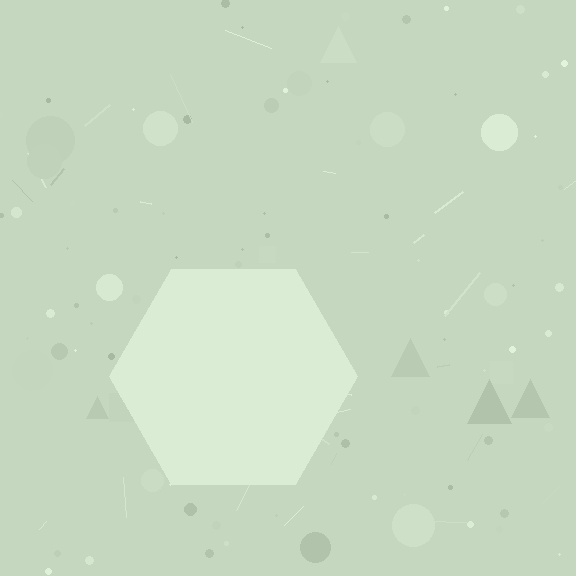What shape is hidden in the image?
A hexagon is hidden in the image.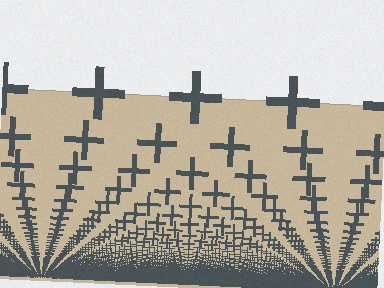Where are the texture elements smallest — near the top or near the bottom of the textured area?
Near the bottom.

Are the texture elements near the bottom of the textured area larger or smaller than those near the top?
Smaller. The gradient is inverted — elements near the bottom are smaller and denser.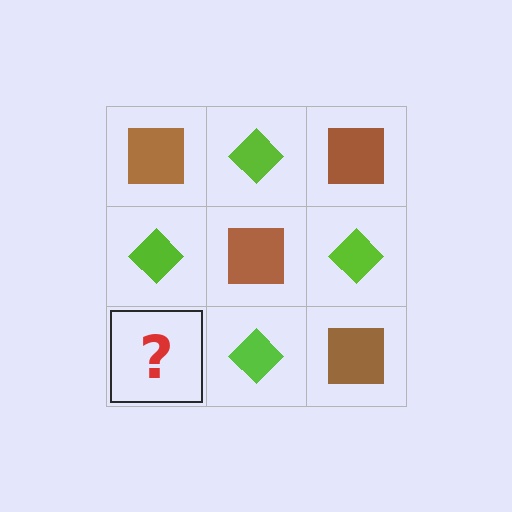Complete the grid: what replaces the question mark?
The question mark should be replaced with a brown square.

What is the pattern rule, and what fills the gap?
The rule is that it alternates brown square and lime diamond in a checkerboard pattern. The gap should be filled with a brown square.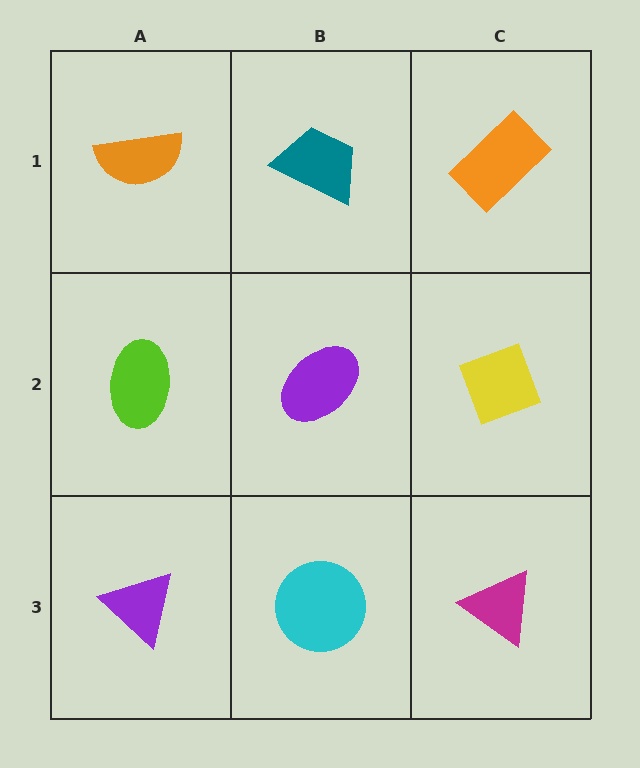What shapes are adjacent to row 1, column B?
A purple ellipse (row 2, column B), an orange semicircle (row 1, column A), an orange rectangle (row 1, column C).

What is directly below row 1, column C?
A yellow diamond.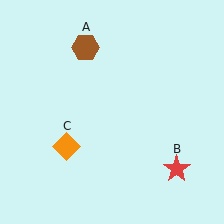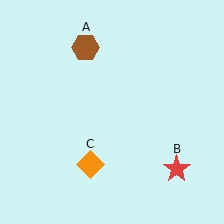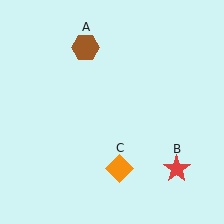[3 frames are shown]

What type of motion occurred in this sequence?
The orange diamond (object C) rotated counterclockwise around the center of the scene.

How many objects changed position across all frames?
1 object changed position: orange diamond (object C).